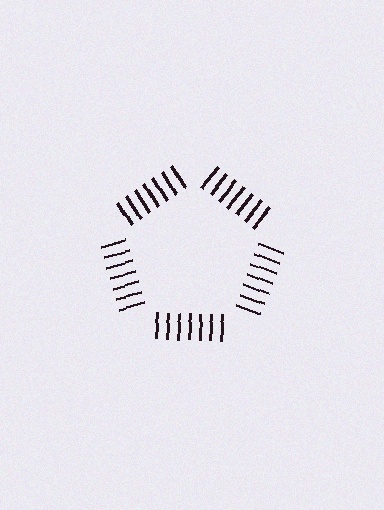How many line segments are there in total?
35 — 7 along each of the 5 edges.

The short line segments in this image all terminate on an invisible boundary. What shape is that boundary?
An illusory pentagon — the line segments terminate on its edges but no continuous stroke is drawn.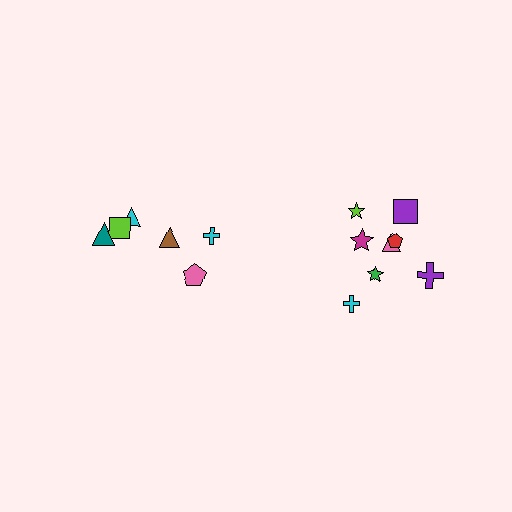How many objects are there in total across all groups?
There are 14 objects.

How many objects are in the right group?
There are 8 objects.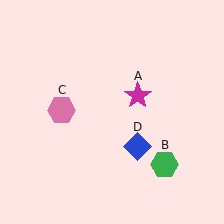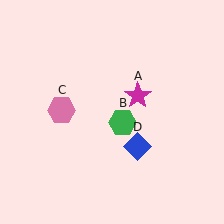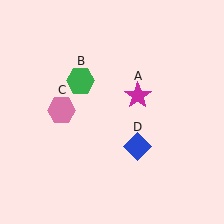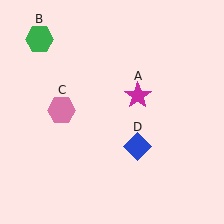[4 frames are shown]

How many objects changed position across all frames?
1 object changed position: green hexagon (object B).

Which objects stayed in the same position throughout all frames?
Magenta star (object A) and pink hexagon (object C) and blue diamond (object D) remained stationary.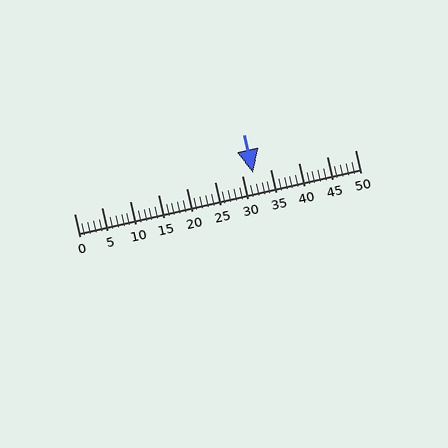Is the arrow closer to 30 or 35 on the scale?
The arrow is closer to 30.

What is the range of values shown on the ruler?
The ruler shows values from 0 to 50.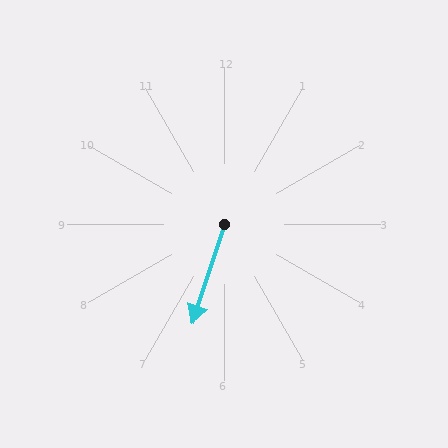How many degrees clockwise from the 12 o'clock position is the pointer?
Approximately 198 degrees.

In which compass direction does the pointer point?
South.